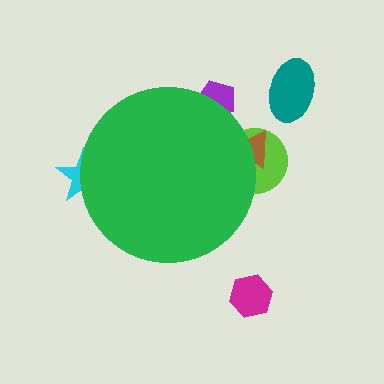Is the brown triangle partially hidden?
Yes, the brown triangle is partially hidden behind the green circle.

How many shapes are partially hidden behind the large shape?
4 shapes are partially hidden.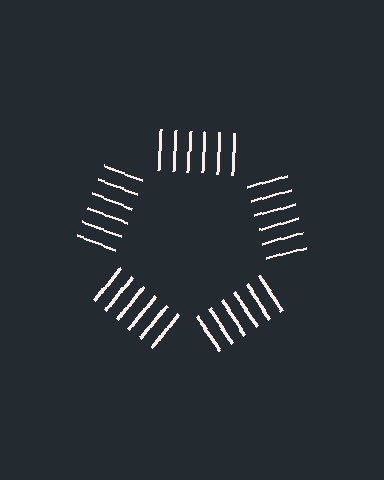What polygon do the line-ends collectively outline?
An illusory pentagon — the line segments terminate on its edges but no continuous stroke is drawn.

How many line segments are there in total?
30 — 6 along each of the 5 edges.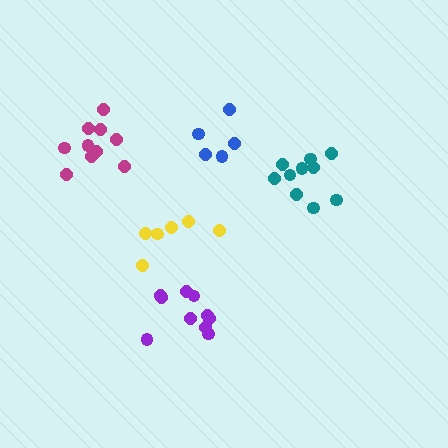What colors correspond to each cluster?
The clusters are colored: blue, magenta, teal, purple, yellow.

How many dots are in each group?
Group 1: 5 dots, Group 2: 10 dots, Group 3: 10 dots, Group 4: 10 dots, Group 5: 6 dots (41 total).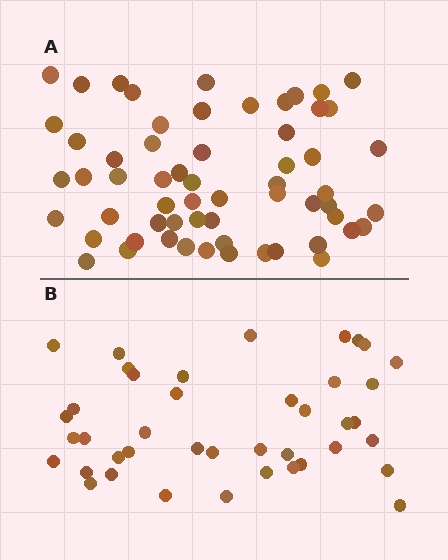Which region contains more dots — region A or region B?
Region A (the top region) has more dots.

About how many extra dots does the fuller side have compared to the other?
Region A has approximately 20 more dots than region B.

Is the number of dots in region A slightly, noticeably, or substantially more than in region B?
Region A has substantially more. The ratio is roughly 1.5 to 1.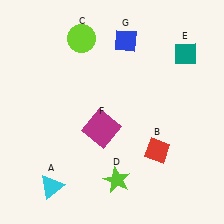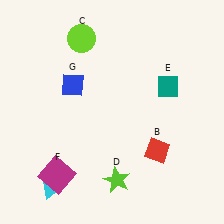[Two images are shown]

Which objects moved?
The objects that moved are: the teal diamond (E), the magenta square (F), the blue diamond (G).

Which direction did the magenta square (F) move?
The magenta square (F) moved down.